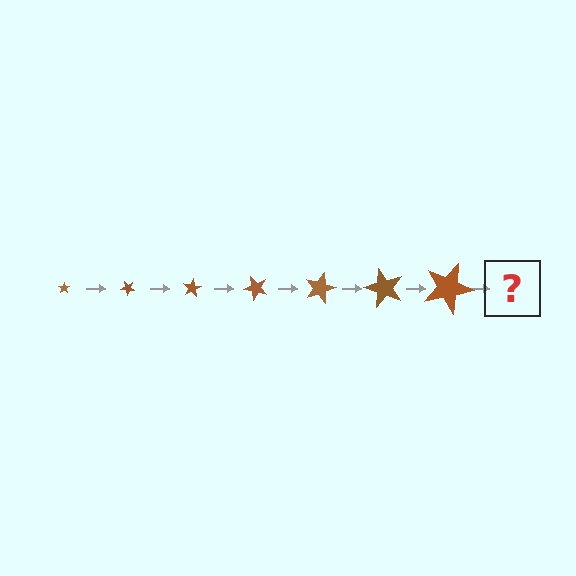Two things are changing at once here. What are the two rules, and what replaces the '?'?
The two rules are that the star grows larger each step and it rotates 40 degrees each step. The '?' should be a star, larger than the previous one and rotated 280 degrees from the start.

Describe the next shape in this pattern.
It should be a star, larger than the previous one and rotated 280 degrees from the start.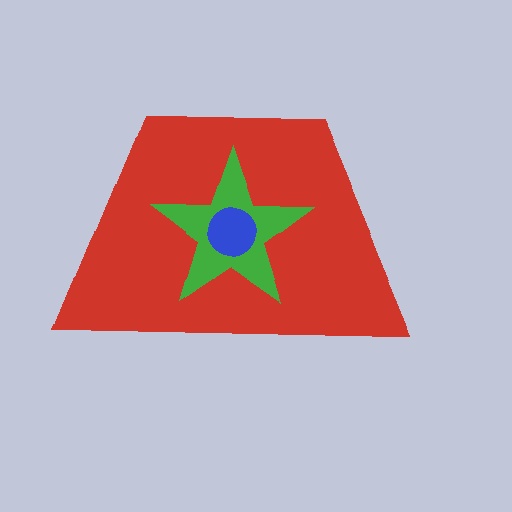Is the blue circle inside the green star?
Yes.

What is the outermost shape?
The red trapezoid.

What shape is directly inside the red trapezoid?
The green star.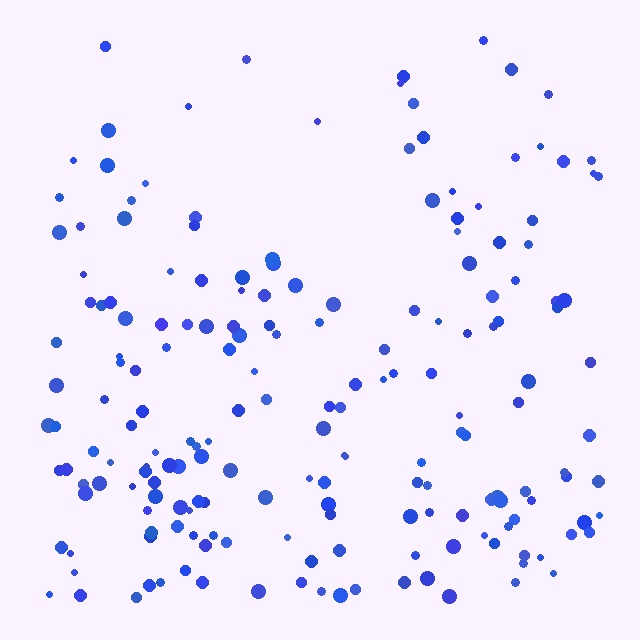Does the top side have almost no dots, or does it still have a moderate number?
Still a moderate number, just noticeably fewer than the bottom.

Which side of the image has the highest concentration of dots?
The bottom.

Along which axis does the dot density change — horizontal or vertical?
Vertical.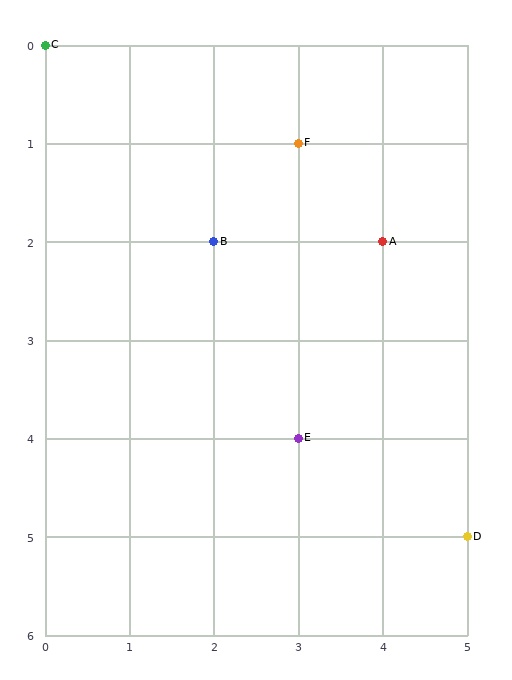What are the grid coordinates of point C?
Point C is at grid coordinates (0, 0).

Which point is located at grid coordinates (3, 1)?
Point F is at (3, 1).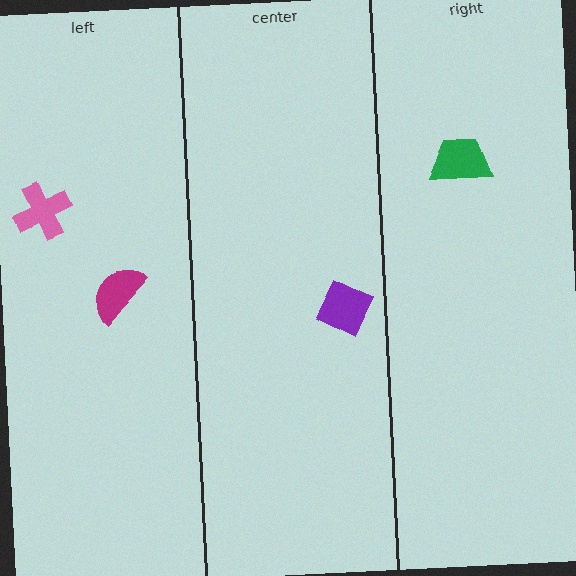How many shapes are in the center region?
1.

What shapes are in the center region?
The purple diamond.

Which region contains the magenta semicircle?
The left region.